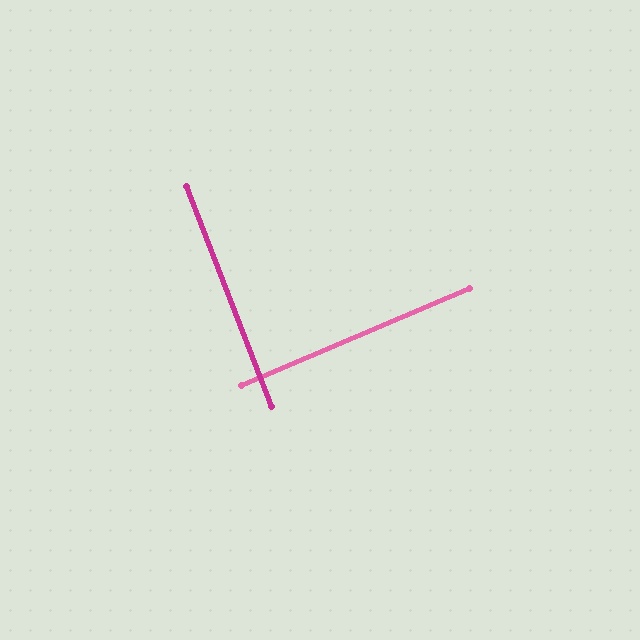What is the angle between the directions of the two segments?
Approximately 88 degrees.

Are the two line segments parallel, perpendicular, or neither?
Perpendicular — they meet at approximately 88°.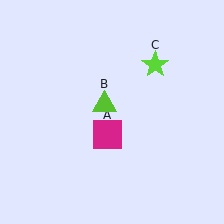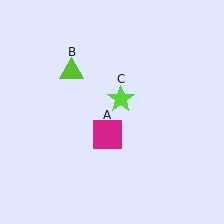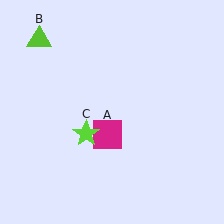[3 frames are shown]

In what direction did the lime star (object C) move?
The lime star (object C) moved down and to the left.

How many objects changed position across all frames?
2 objects changed position: lime triangle (object B), lime star (object C).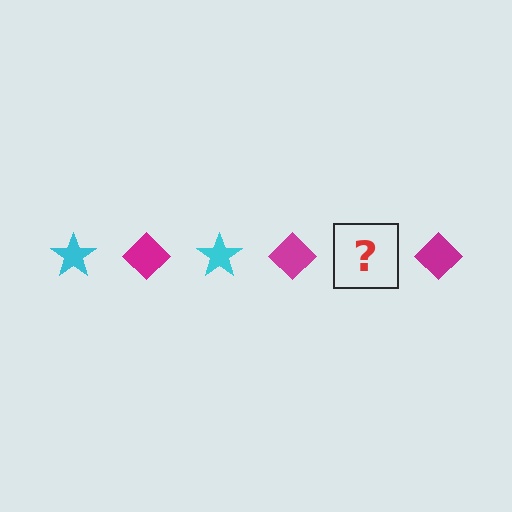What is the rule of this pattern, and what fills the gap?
The rule is that the pattern alternates between cyan star and magenta diamond. The gap should be filled with a cyan star.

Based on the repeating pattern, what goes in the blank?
The blank should be a cyan star.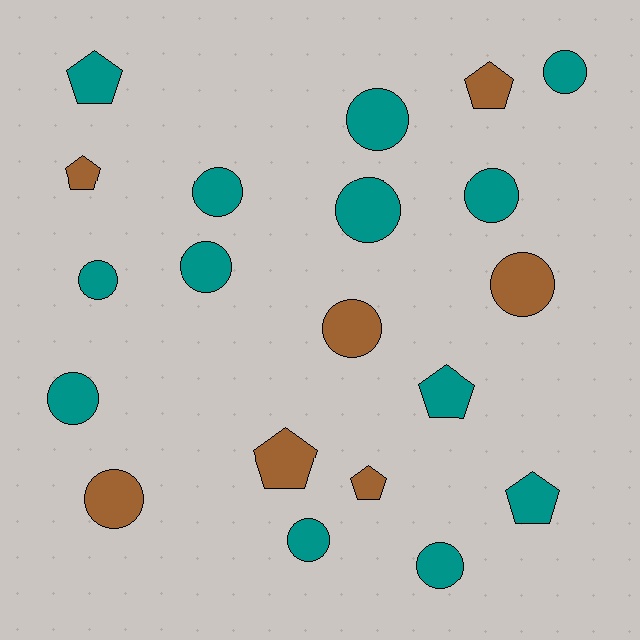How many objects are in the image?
There are 20 objects.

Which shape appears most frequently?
Circle, with 13 objects.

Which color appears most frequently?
Teal, with 13 objects.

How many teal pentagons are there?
There are 3 teal pentagons.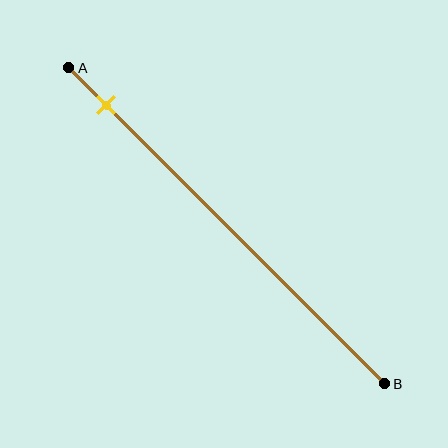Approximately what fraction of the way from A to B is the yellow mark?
The yellow mark is approximately 10% of the way from A to B.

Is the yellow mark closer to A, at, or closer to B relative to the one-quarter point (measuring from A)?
The yellow mark is closer to point A than the one-quarter point of segment AB.